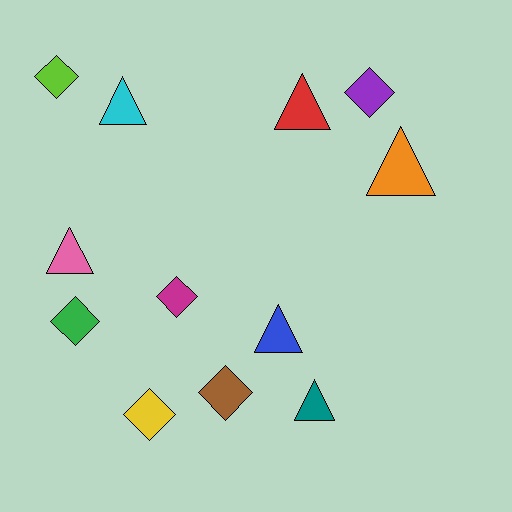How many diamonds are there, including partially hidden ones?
There are 6 diamonds.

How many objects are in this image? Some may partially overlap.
There are 12 objects.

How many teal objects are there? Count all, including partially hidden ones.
There is 1 teal object.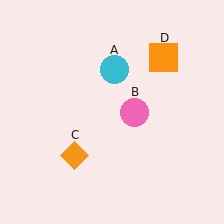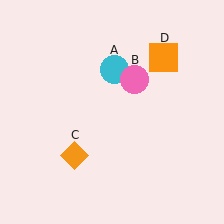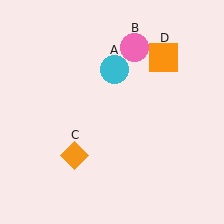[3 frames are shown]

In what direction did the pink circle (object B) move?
The pink circle (object B) moved up.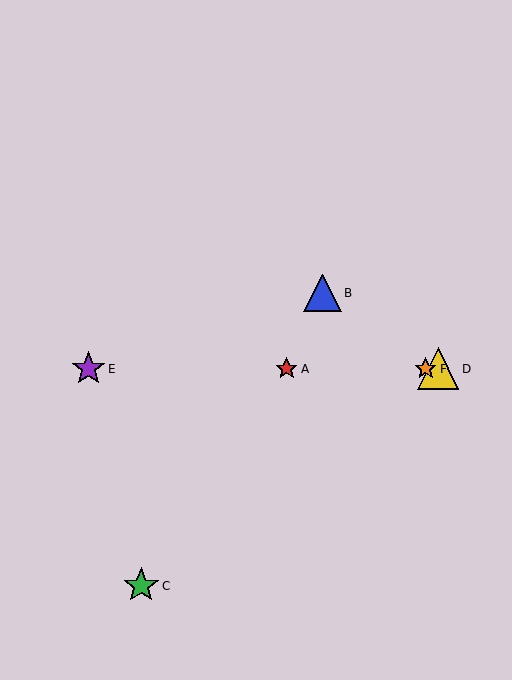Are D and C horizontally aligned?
No, D is at y≈369 and C is at y≈586.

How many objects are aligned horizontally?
4 objects (A, D, E, F) are aligned horizontally.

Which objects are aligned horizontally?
Objects A, D, E, F are aligned horizontally.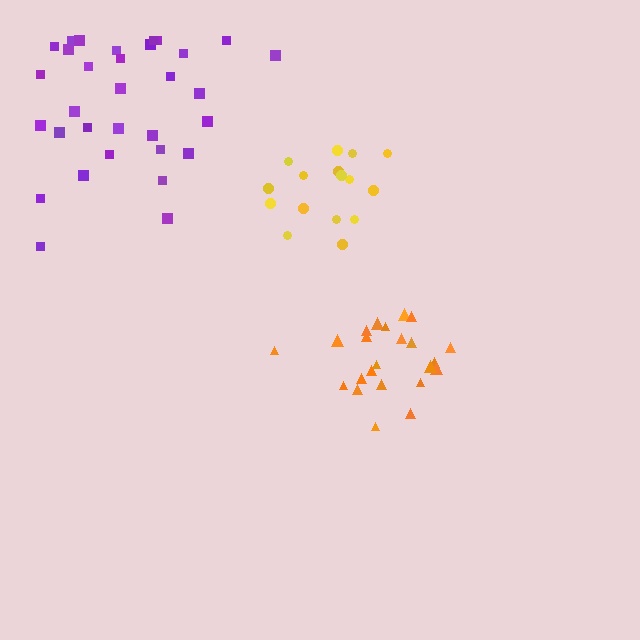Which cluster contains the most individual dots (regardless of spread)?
Purple (32).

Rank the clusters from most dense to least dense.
yellow, orange, purple.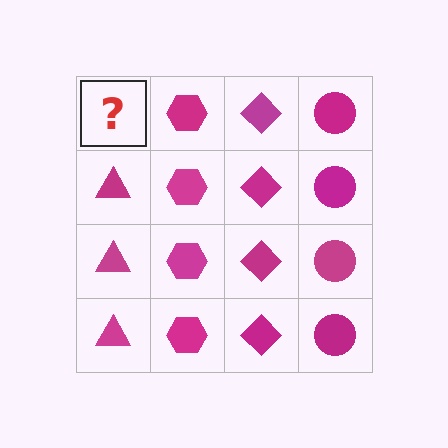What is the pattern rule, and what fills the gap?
The rule is that each column has a consistent shape. The gap should be filled with a magenta triangle.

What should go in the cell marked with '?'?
The missing cell should contain a magenta triangle.